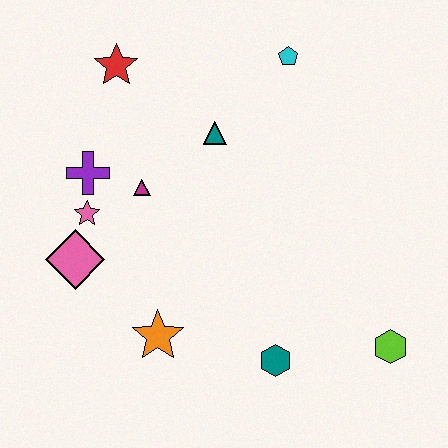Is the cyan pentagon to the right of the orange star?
Yes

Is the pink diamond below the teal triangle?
Yes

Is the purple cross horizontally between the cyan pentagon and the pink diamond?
Yes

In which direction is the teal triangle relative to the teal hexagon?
The teal triangle is above the teal hexagon.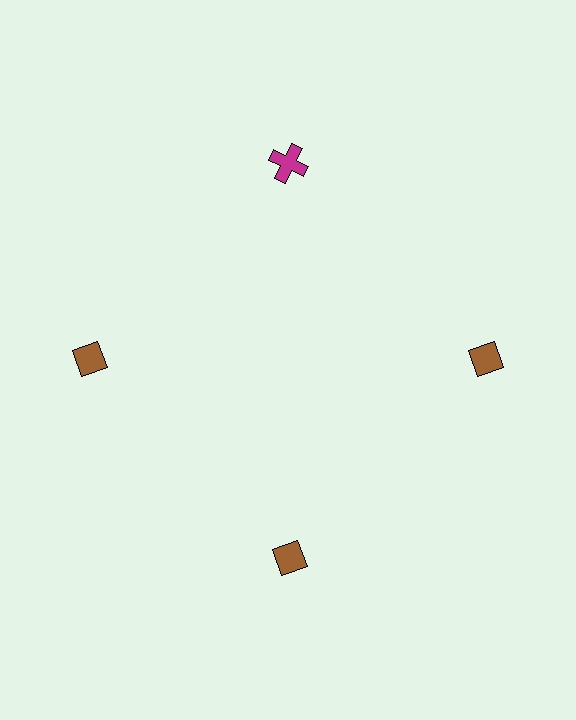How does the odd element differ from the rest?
It differs in both color (magenta instead of brown) and shape (cross instead of diamond).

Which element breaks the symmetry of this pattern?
The magenta cross at roughly the 12 o'clock position breaks the symmetry. All other shapes are brown diamonds.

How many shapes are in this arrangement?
There are 4 shapes arranged in a ring pattern.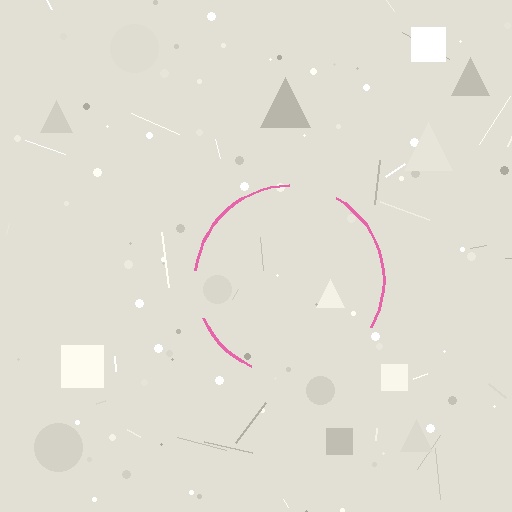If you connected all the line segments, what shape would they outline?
They would outline a circle.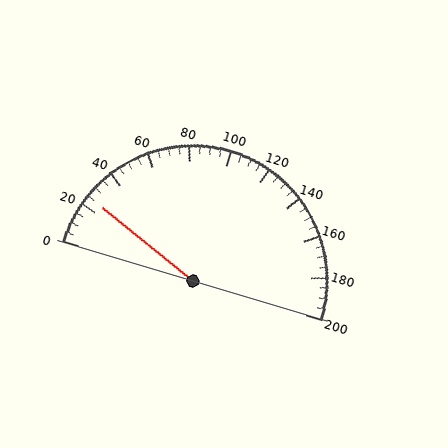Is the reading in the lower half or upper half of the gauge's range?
The reading is in the lower half of the range (0 to 200).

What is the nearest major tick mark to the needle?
The nearest major tick mark is 20.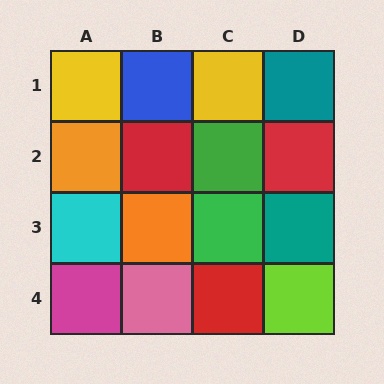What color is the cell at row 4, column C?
Red.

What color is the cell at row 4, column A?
Magenta.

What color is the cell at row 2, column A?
Orange.